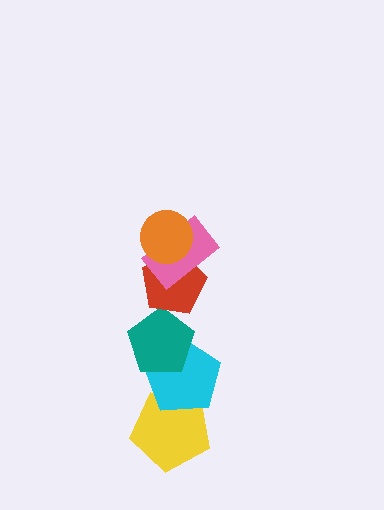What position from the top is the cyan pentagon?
The cyan pentagon is 5th from the top.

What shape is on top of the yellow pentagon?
The cyan pentagon is on top of the yellow pentagon.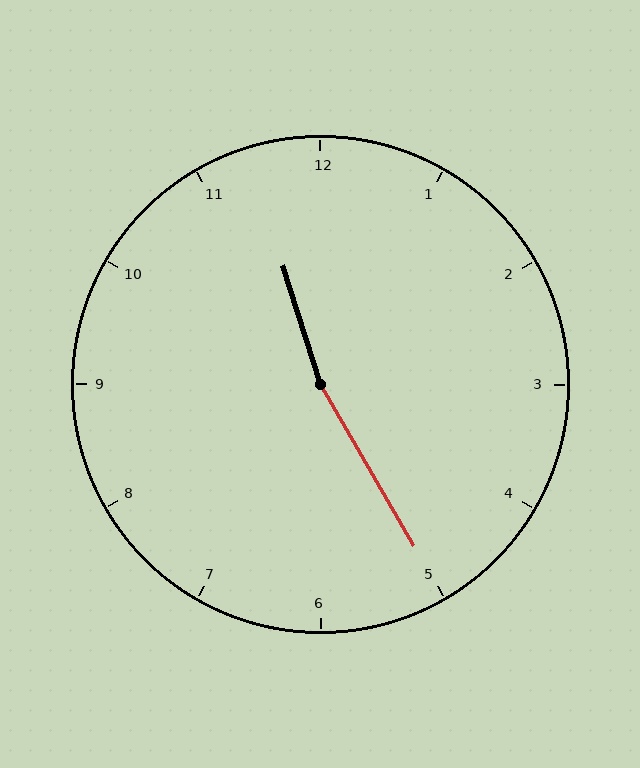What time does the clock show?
11:25.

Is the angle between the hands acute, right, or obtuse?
It is obtuse.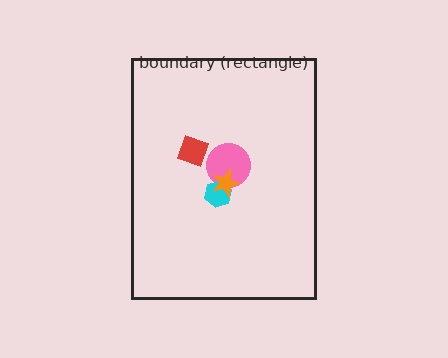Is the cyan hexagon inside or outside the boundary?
Inside.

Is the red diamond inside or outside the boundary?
Inside.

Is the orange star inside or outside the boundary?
Inside.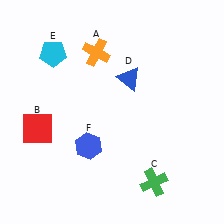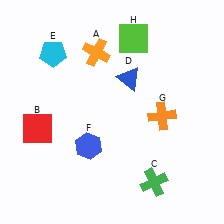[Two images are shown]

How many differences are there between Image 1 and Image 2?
There are 2 differences between the two images.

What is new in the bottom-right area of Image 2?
An orange cross (G) was added in the bottom-right area of Image 2.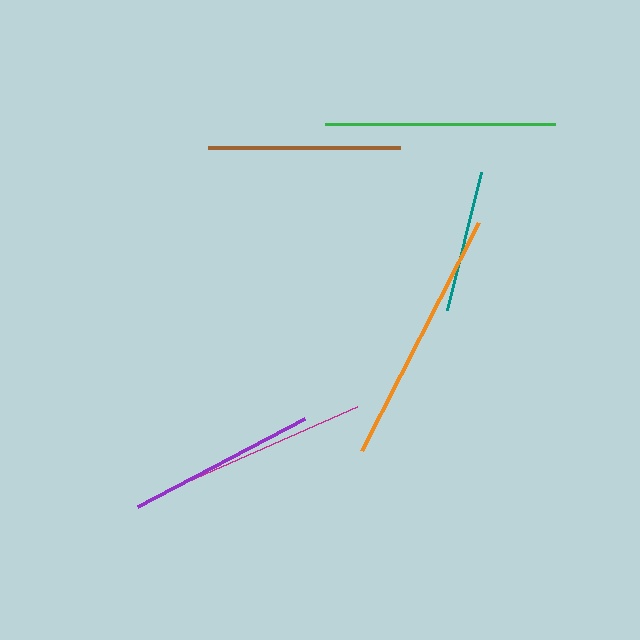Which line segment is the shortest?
The teal line is the shortest at approximately 142 pixels.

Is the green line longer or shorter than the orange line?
The orange line is longer than the green line.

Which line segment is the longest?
The orange line is the longest at approximately 256 pixels.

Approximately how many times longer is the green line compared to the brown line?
The green line is approximately 1.2 times the length of the brown line.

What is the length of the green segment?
The green segment is approximately 230 pixels long.